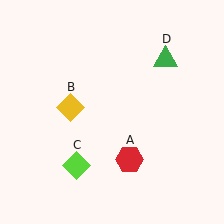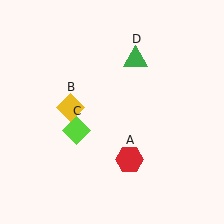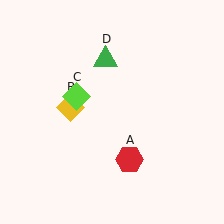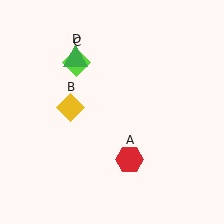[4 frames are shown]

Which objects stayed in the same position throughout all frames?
Red hexagon (object A) and yellow diamond (object B) remained stationary.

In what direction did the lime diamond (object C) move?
The lime diamond (object C) moved up.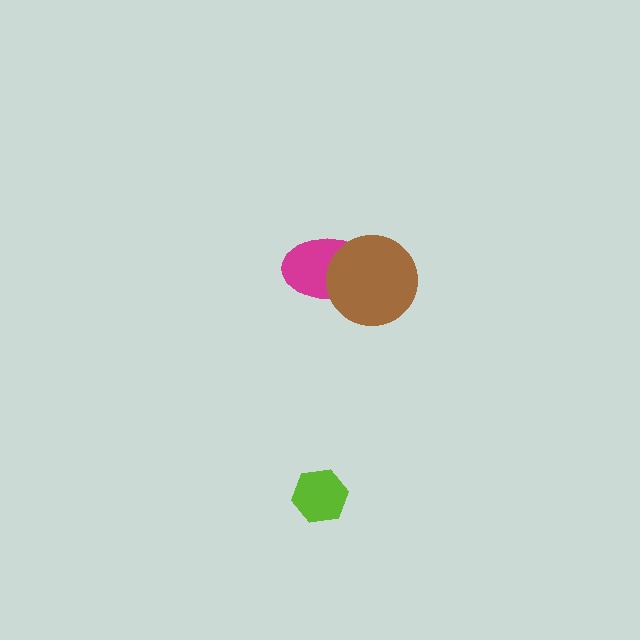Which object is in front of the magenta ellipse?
The brown circle is in front of the magenta ellipse.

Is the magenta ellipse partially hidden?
Yes, it is partially covered by another shape.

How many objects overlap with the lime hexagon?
0 objects overlap with the lime hexagon.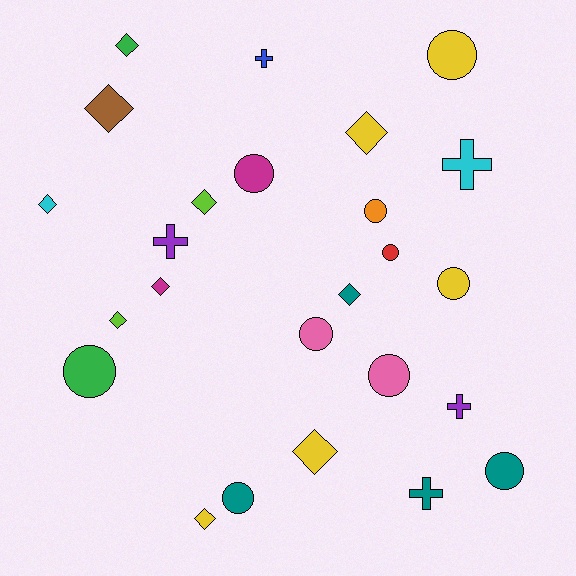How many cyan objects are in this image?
There are 2 cyan objects.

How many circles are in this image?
There are 10 circles.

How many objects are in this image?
There are 25 objects.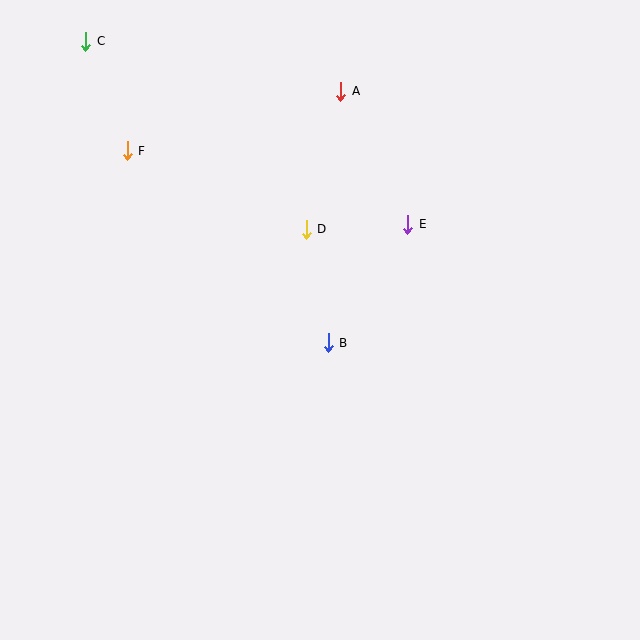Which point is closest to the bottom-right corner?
Point B is closest to the bottom-right corner.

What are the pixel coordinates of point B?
Point B is at (328, 343).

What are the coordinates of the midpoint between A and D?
The midpoint between A and D is at (324, 160).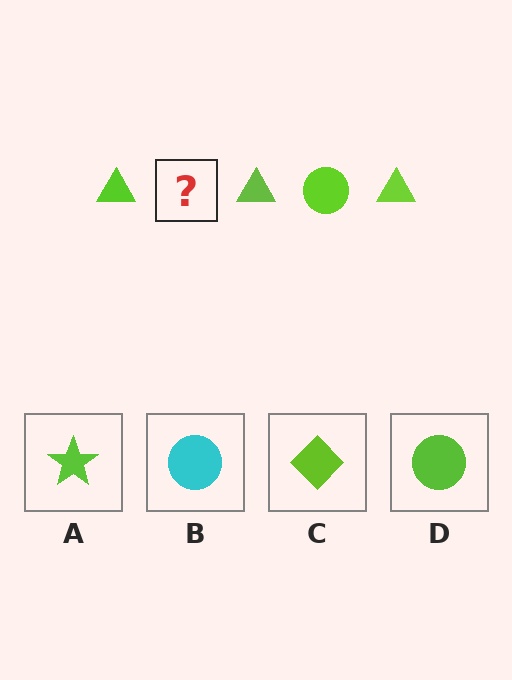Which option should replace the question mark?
Option D.